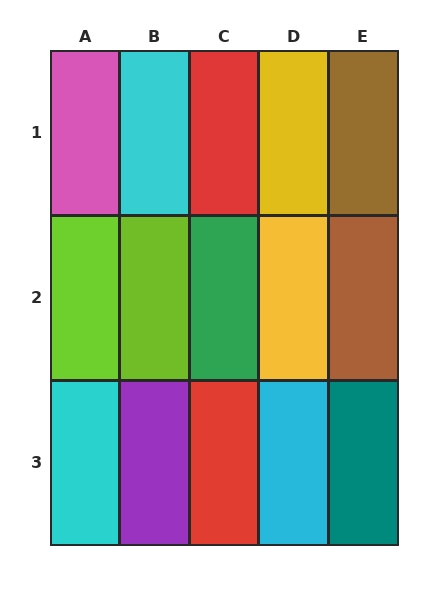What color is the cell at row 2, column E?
Brown.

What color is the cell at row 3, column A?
Cyan.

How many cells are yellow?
2 cells are yellow.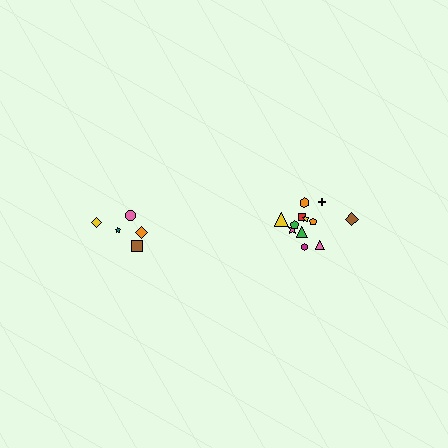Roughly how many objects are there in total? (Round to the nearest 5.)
Roughly 15 objects in total.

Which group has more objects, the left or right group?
The right group.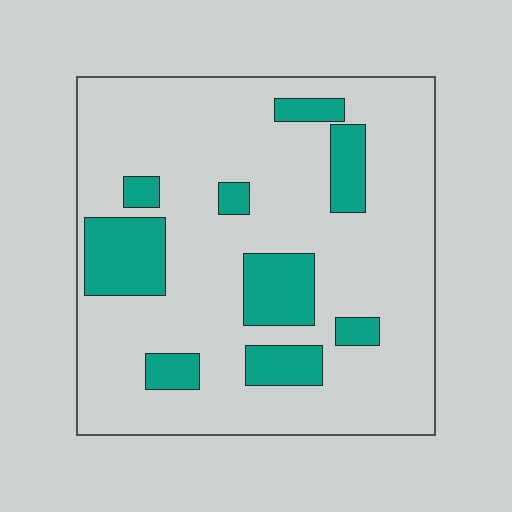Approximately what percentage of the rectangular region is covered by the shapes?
Approximately 20%.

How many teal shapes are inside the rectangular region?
9.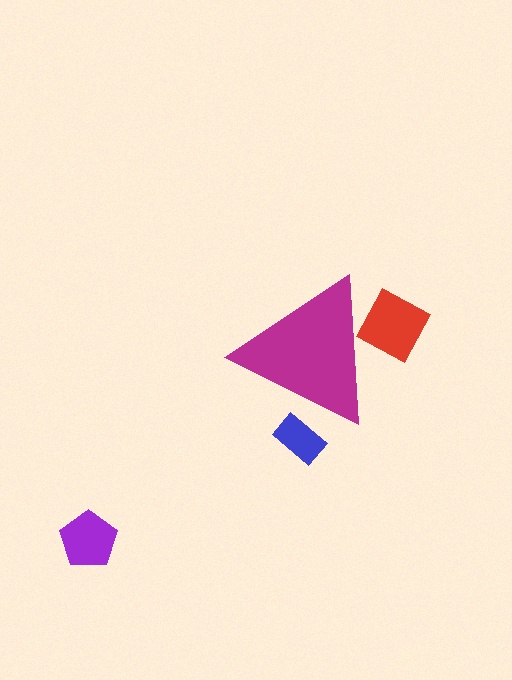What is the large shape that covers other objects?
A magenta triangle.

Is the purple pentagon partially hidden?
No, the purple pentagon is fully visible.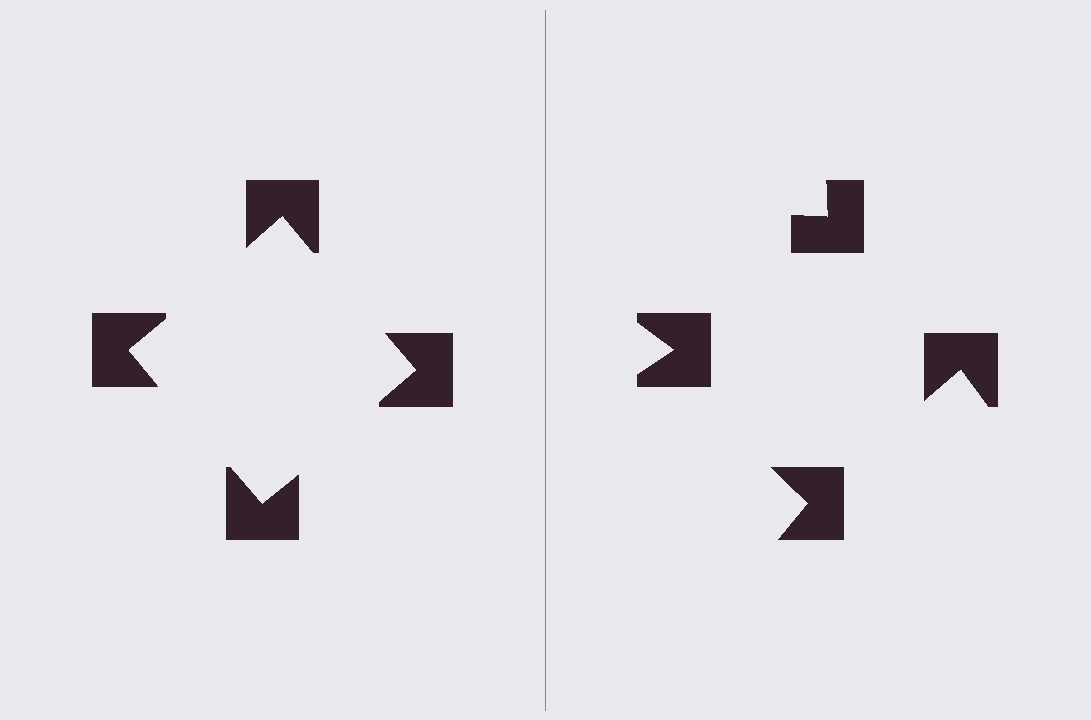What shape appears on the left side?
An illusory square.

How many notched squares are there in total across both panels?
8 — 4 on each side.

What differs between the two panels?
The notched squares are positioned identically on both sides; only the wedge orientations differ. On the left they align to a square; on the right they are misaligned.